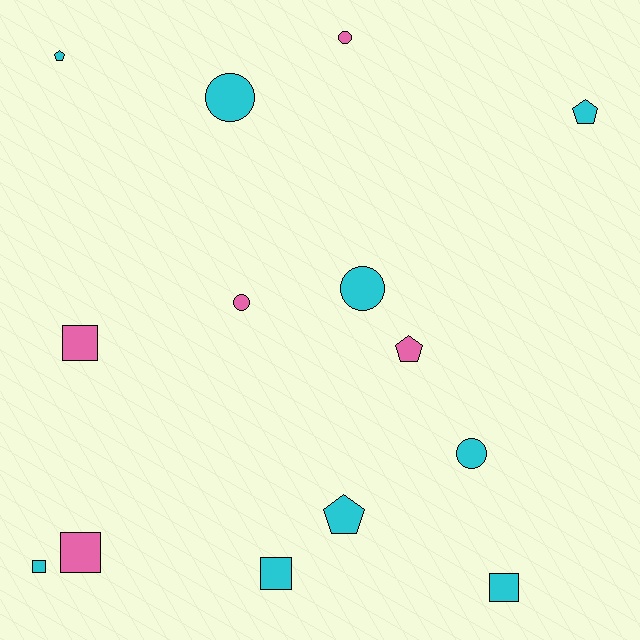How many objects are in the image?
There are 14 objects.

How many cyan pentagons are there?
There are 3 cyan pentagons.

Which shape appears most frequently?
Square, with 5 objects.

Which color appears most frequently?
Cyan, with 9 objects.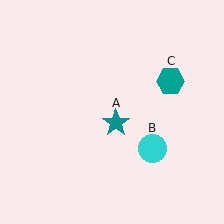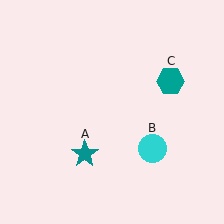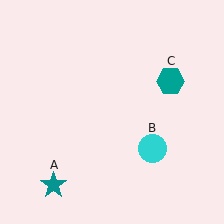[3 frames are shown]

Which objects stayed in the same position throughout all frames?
Cyan circle (object B) and teal hexagon (object C) remained stationary.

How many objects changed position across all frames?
1 object changed position: teal star (object A).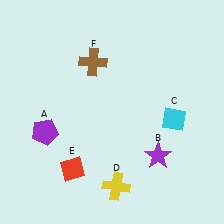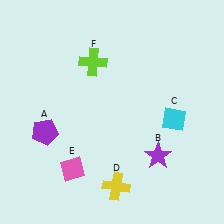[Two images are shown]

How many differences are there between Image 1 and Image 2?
There are 2 differences between the two images.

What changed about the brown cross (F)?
In Image 1, F is brown. In Image 2, it changed to lime.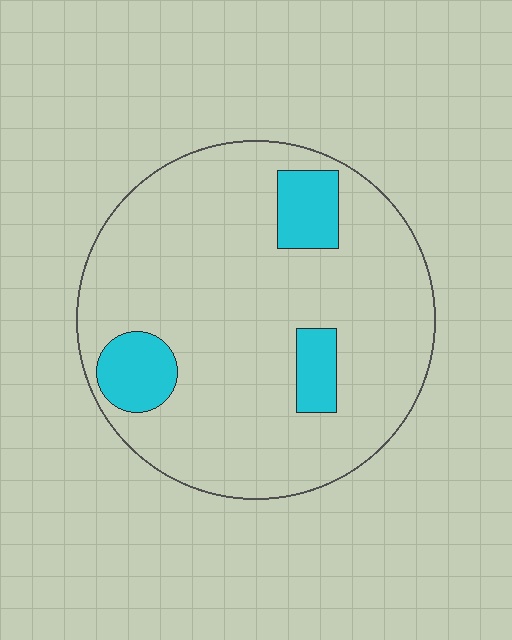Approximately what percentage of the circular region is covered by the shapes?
Approximately 15%.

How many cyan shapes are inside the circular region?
3.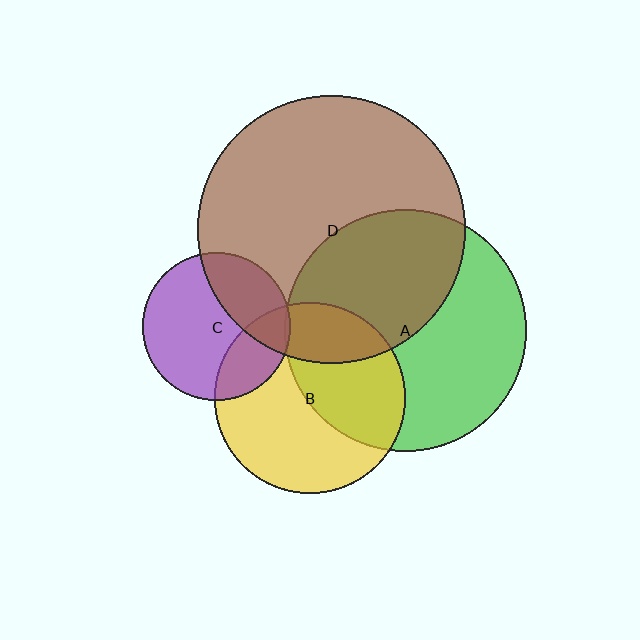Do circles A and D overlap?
Yes.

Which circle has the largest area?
Circle D (brown).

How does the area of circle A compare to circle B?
Approximately 1.6 times.